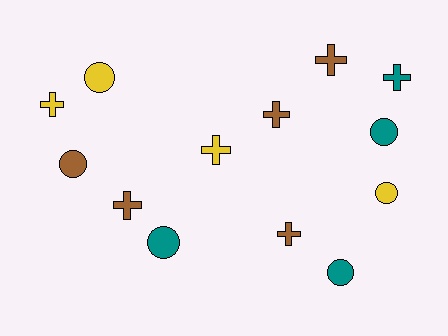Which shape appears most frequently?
Cross, with 7 objects.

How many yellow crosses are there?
There are 2 yellow crosses.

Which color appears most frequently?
Brown, with 5 objects.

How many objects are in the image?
There are 13 objects.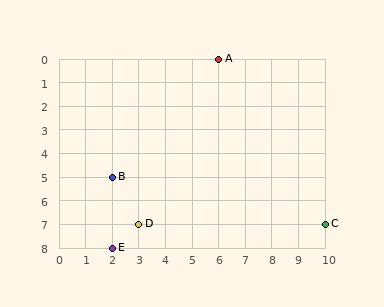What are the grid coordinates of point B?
Point B is at grid coordinates (2, 5).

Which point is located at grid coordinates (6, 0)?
Point A is at (6, 0).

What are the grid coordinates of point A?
Point A is at grid coordinates (6, 0).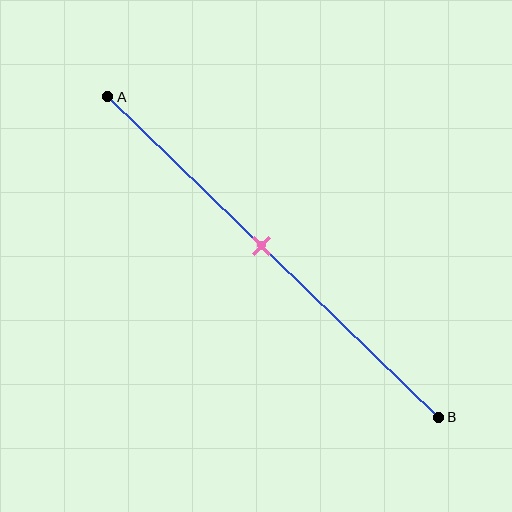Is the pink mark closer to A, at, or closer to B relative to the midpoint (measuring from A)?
The pink mark is closer to point A than the midpoint of segment AB.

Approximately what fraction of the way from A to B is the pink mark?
The pink mark is approximately 45% of the way from A to B.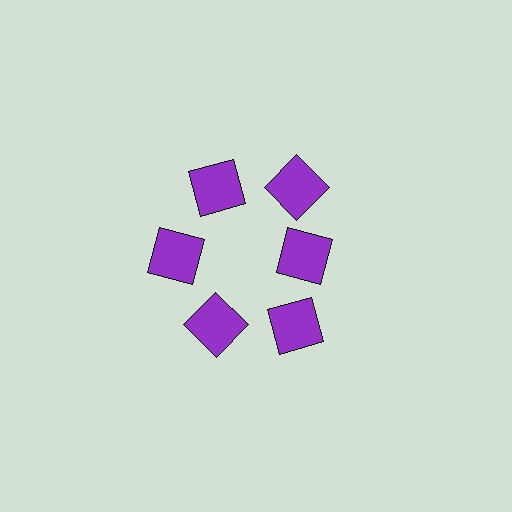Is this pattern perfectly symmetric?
No. The 6 purple squares are arranged in a ring, but one element near the 3 o'clock position is pulled inward toward the center, breaking the 6-fold rotational symmetry.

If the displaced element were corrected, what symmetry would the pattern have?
It would have 6-fold rotational symmetry — the pattern would map onto itself every 60 degrees.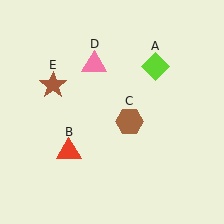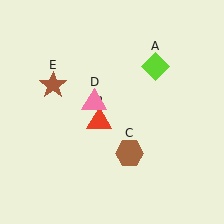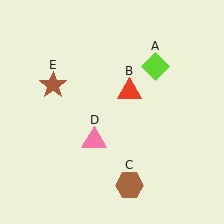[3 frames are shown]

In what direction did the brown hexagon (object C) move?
The brown hexagon (object C) moved down.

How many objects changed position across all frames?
3 objects changed position: red triangle (object B), brown hexagon (object C), pink triangle (object D).